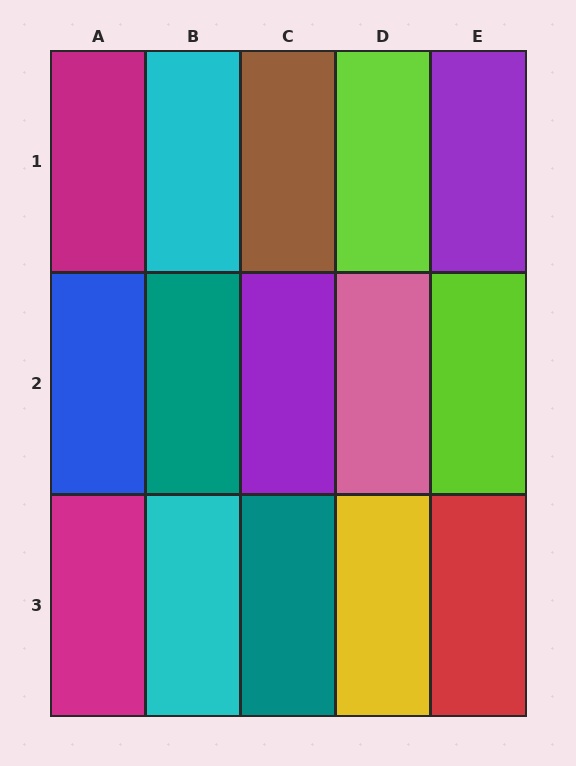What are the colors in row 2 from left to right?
Blue, teal, purple, pink, lime.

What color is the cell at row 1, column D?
Lime.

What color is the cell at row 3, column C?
Teal.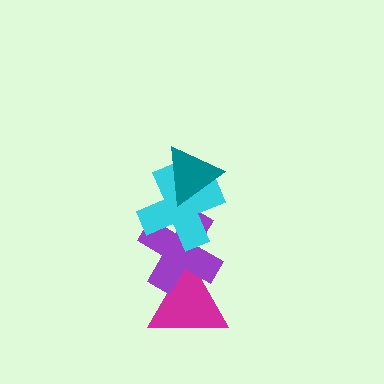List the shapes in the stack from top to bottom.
From top to bottom: the teal triangle, the cyan cross, the purple cross, the magenta triangle.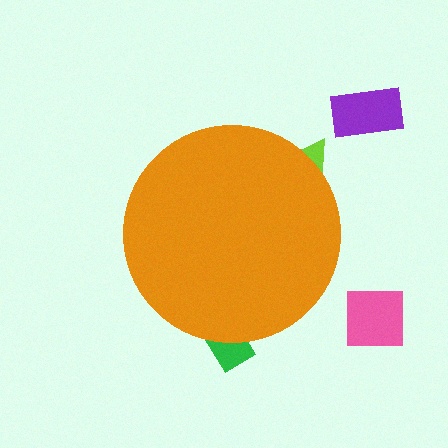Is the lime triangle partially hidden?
Yes, the lime triangle is partially hidden behind the orange circle.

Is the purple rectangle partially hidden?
No, the purple rectangle is fully visible.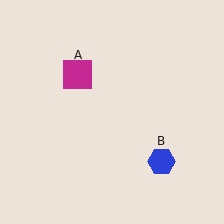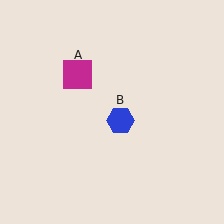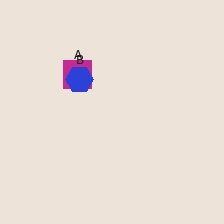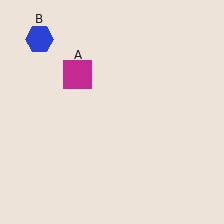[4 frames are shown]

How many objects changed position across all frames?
1 object changed position: blue hexagon (object B).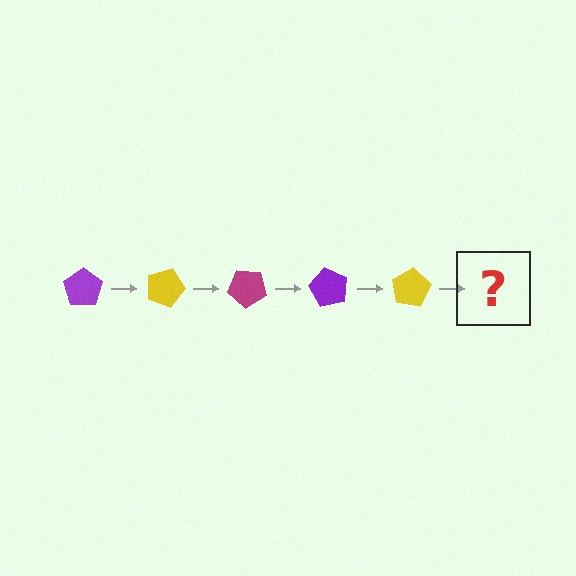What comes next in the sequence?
The next element should be a magenta pentagon, rotated 100 degrees from the start.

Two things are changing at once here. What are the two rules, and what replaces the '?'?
The two rules are that it rotates 20 degrees each step and the color cycles through purple, yellow, and magenta. The '?' should be a magenta pentagon, rotated 100 degrees from the start.